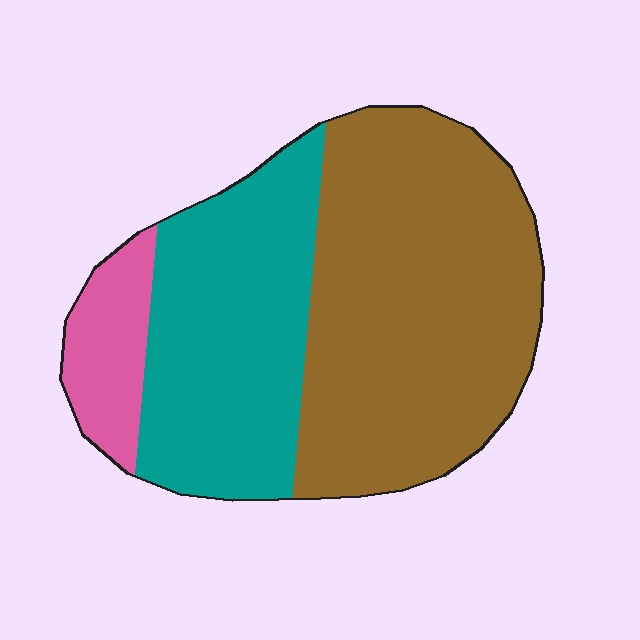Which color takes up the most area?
Brown, at roughly 55%.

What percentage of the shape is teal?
Teal covers about 35% of the shape.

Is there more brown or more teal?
Brown.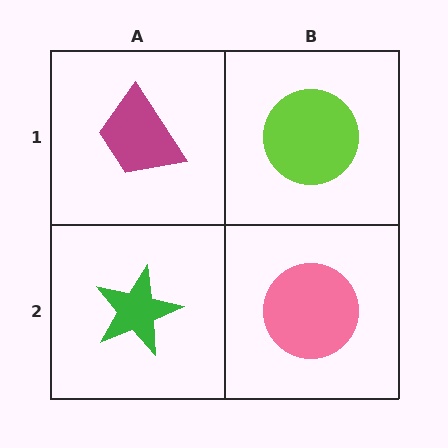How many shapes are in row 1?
2 shapes.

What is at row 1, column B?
A lime circle.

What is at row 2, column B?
A pink circle.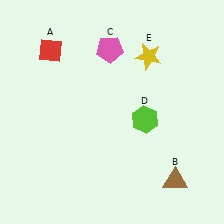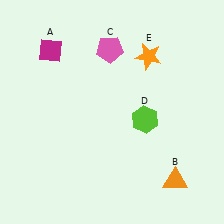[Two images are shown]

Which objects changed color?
A changed from red to magenta. B changed from brown to orange. E changed from yellow to orange.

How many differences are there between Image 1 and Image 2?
There are 3 differences between the two images.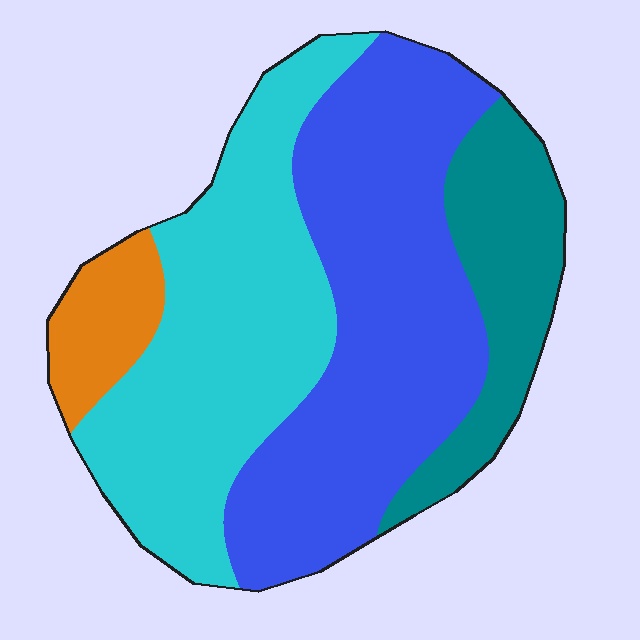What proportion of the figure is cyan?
Cyan takes up about three eighths (3/8) of the figure.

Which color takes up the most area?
Blue, at roughly 40%.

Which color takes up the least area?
Orange, at roughly 5%.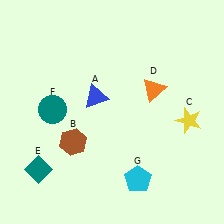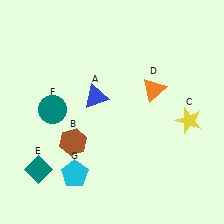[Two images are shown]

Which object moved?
The cyan pentagon (G) moved left.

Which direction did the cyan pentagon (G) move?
The cyan pentagon (G) moved left.